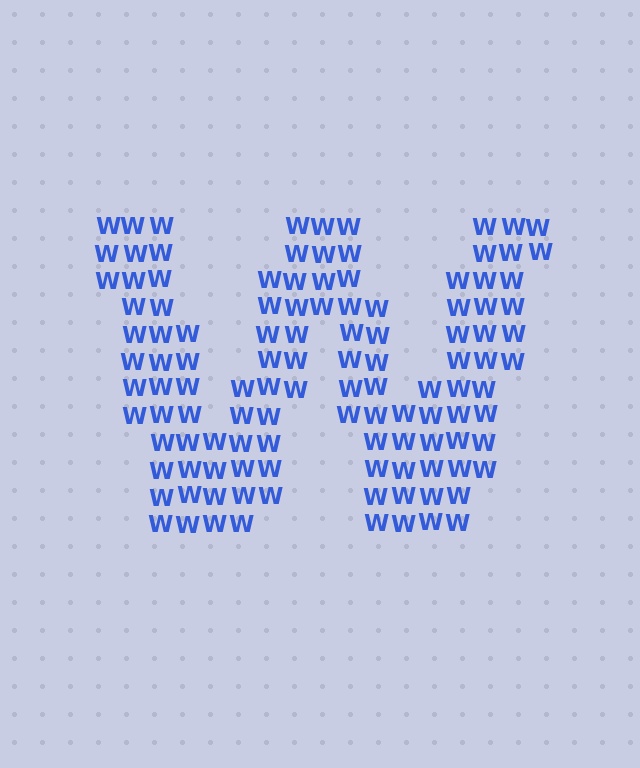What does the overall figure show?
The overall figure shows the letter W.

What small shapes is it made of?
It is made of small letter W's.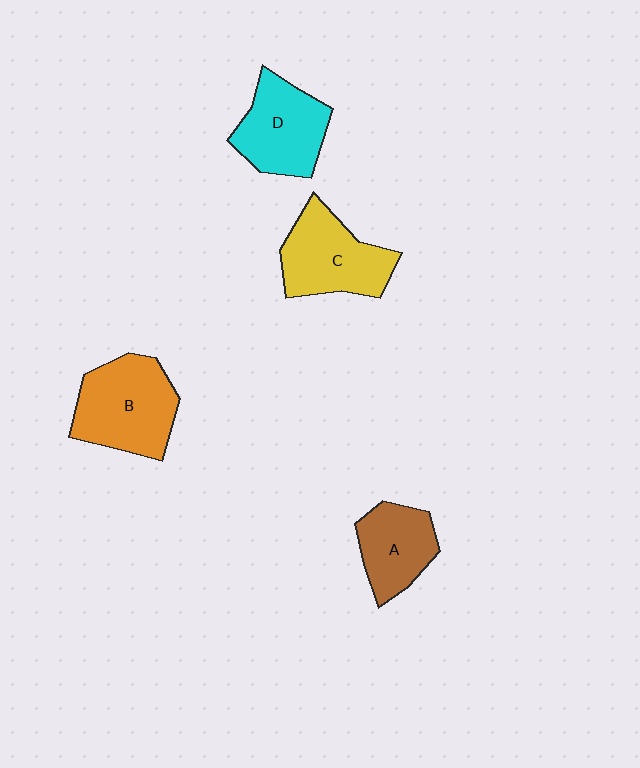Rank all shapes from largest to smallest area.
From largest to smallest: B (orange), C (yellow), D (cyan), A (brown).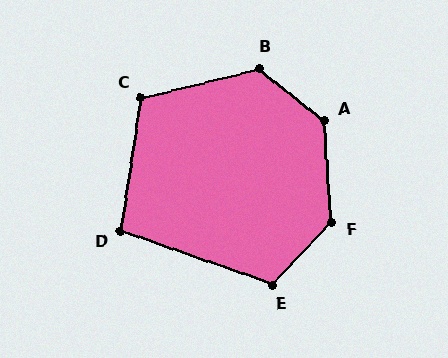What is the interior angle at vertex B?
Approximately 127 degrees (obtuse).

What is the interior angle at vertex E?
Approximately 114 degrees (obtuse).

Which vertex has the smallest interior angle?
D, at approximately 101 degrees.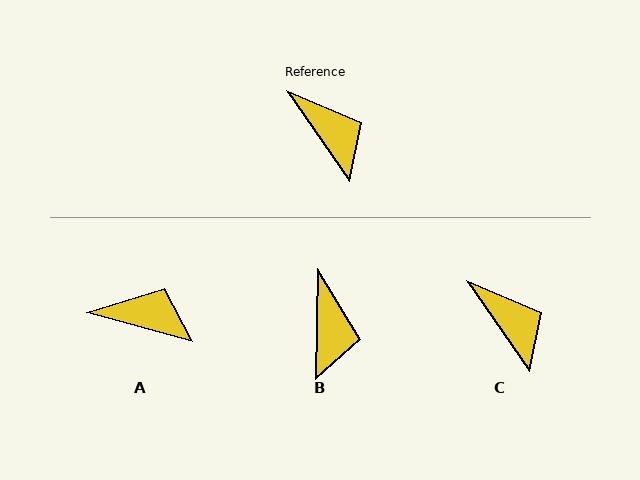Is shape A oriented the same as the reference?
No, it is off by about 40 degrees.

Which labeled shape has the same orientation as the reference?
C.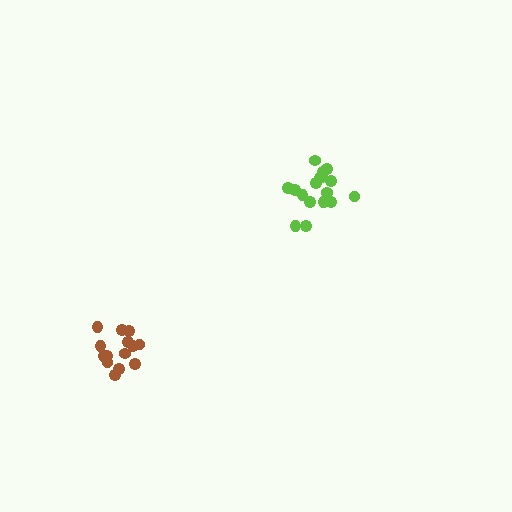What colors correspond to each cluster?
The clusters are colored: brown, lime.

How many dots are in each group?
Group 1: 15 dots, Group 2: 16 dots (31 total).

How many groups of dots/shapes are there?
There are 2 groups.